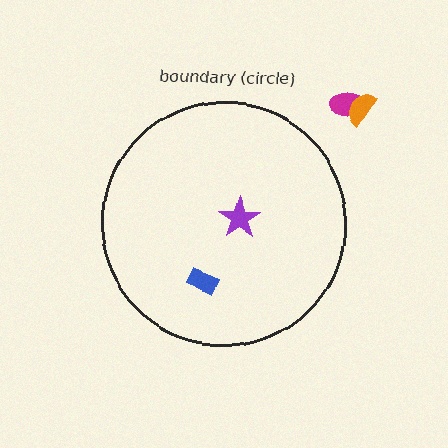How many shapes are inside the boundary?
2 inside, 2 outside.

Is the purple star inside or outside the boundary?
Inside.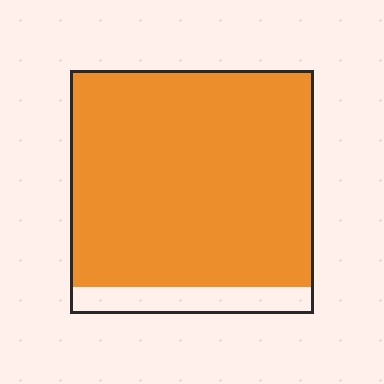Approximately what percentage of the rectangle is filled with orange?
Approximately 90%.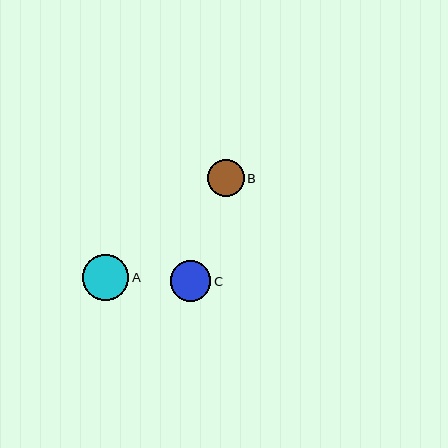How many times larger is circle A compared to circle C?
Circle A is approximately 1.1 times the size of circle C.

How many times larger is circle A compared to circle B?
Circle A is approximately 1.3 times the size of circle B.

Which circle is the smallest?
Circle B is the smallest with a size of approximately 36 pixels.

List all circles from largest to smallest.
From largest to smallest: A, C, B.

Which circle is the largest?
Circle A is the largest with a size of approximately 47 pixels.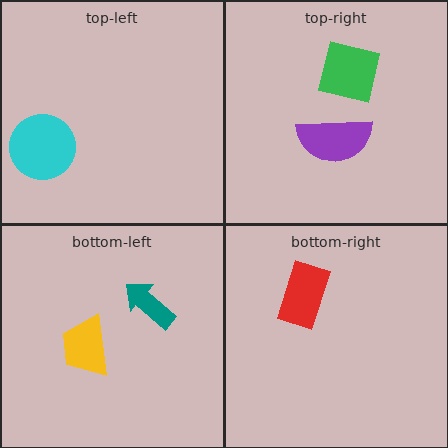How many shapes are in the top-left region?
1.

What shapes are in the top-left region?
The cyan circle.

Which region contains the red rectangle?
The bottom-right region.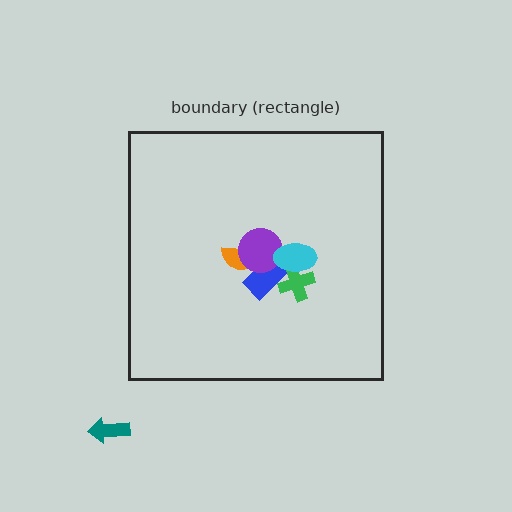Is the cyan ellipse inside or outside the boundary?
Inside.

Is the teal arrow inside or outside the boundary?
Outside.